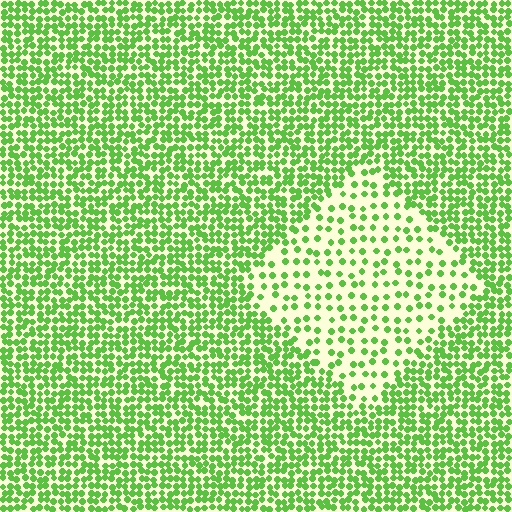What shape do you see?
I see a diamond.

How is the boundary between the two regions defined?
The boundary is defined by a change in element density (approximately 2.4x ratio). All elements are the same color, size, and shape.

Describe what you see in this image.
The image contains small lime elements arranged at two different densities. A diamond-shaped region is visible where the elements are less densely packed than the surrounding area.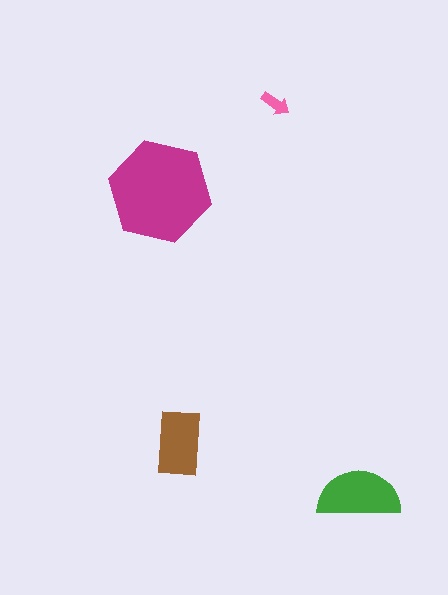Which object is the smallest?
The pink arrow.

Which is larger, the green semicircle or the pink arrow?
The green semicircle.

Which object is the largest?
The magenta hexagon.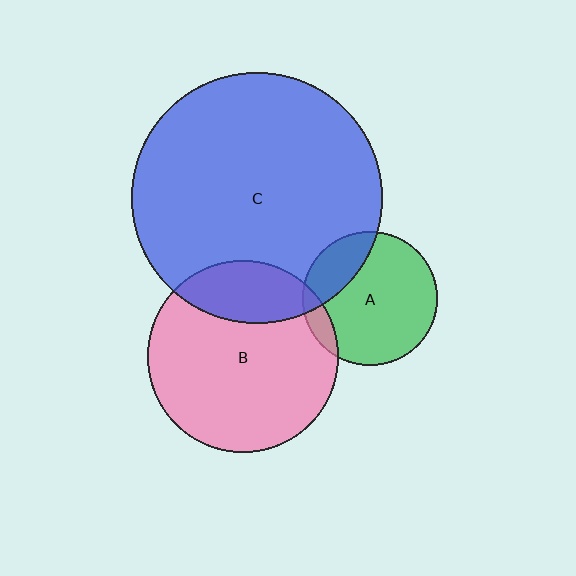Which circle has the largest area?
Circle C (blue).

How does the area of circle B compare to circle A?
Approximately 2.0 times.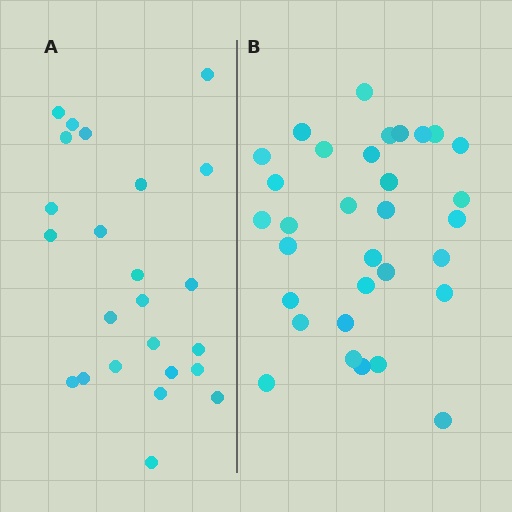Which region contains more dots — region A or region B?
Region B (the right region) has more dots.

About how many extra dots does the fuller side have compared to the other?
Region B has roughly 8 or so more dots than region A.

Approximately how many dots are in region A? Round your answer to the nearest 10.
About 20 dots. (The exact count is 24, which rounds to 20.)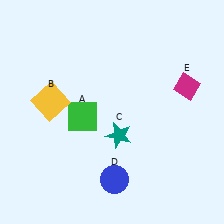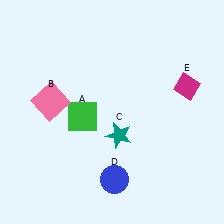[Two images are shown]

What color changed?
The square (B) changed from yellow in Image 1 to pink in Image 2.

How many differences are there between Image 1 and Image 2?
There is 1 difference between the two images.